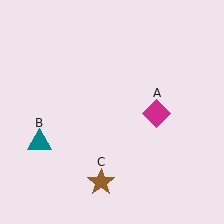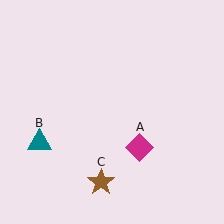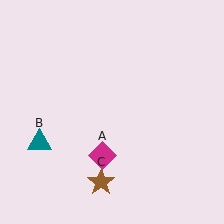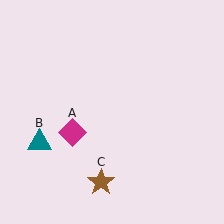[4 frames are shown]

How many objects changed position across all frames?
1 object changed position: magenta diamond (object A).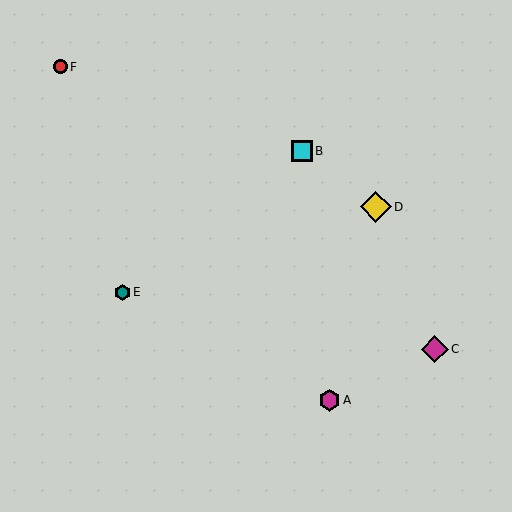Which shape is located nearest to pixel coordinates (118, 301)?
The teal hexagon (labeled E) at (122, 292) is nearest to that location.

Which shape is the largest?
The yellow diamond (labeled D) is the largest.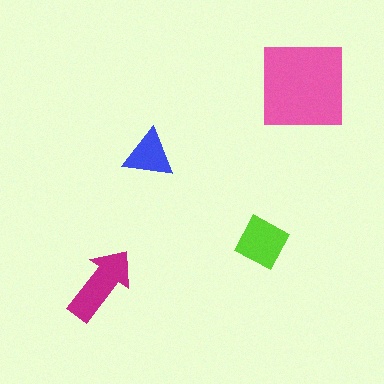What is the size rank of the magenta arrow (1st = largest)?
2nd.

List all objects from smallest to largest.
The blue triangle, the lime diamond, the magenta arrow, the pink square.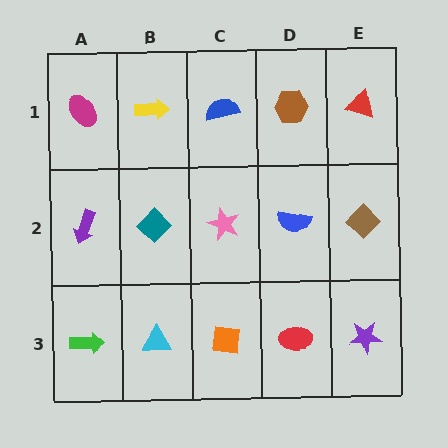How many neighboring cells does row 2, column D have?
4.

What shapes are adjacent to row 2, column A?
A magenta ellipse (row 1, column A), a green arrow (row 3, column A), a teal diamond (row 2, column B).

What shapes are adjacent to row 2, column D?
A brown hexagon (row 1, column D), a red ellipse (row 3, column D), a pink star (row 2, column C), a brown diamond (row 2, column E).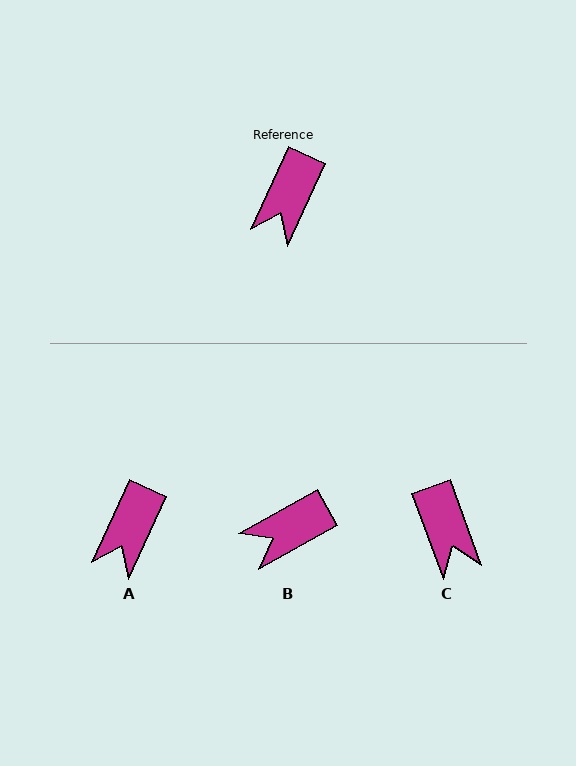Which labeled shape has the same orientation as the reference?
A.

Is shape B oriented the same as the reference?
No, it is off by about 36 degrees.